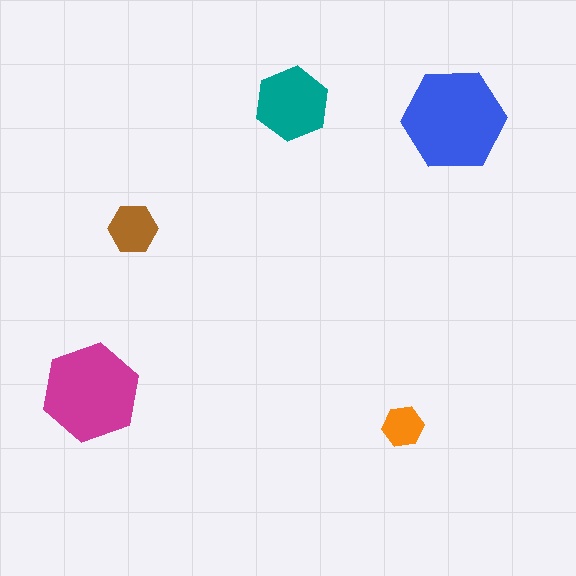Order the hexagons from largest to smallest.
the blue one, the magenta one, the teal one, the brown one, the orange one.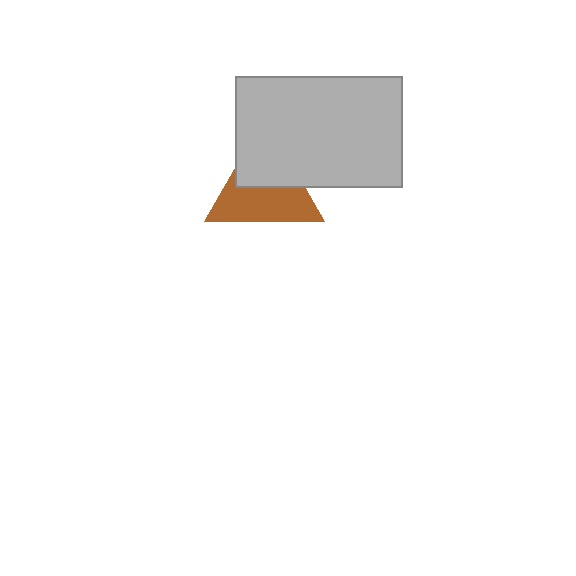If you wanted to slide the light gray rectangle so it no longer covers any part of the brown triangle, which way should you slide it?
Slide it up — that is the most direct way to separate the two shapes.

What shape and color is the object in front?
The object in front is a light gray rectangle.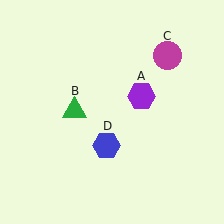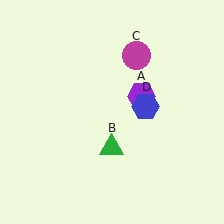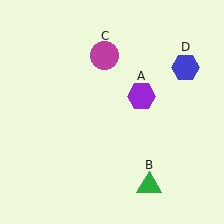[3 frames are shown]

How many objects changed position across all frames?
3 objects changed position: green triangle (object B), magenta circle (object C), blue hexagon (object D).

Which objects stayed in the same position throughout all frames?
Purple hexagon (object A) remained stationary.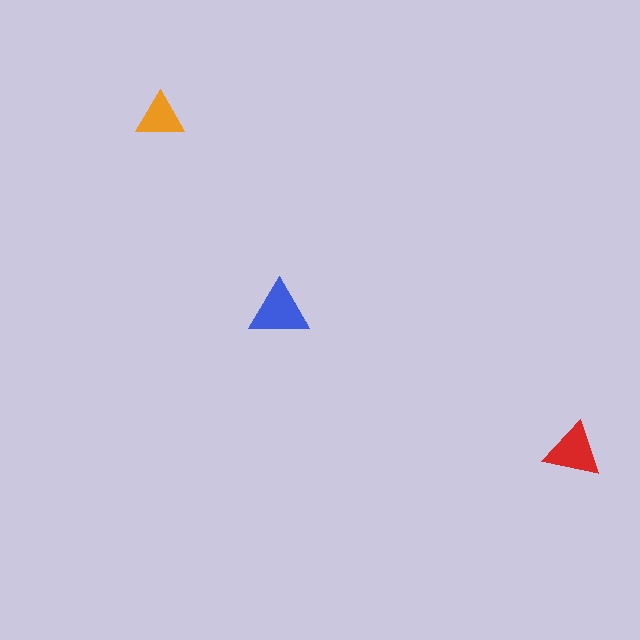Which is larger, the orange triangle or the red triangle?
The red one.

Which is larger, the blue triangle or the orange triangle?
The blue one.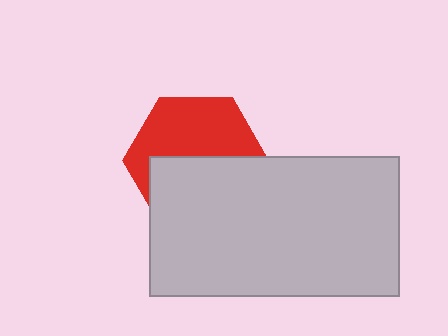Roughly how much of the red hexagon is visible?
About half of it is visible (roughly 50%).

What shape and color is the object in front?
The object in front is a light gray rectangle.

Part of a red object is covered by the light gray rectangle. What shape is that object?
It is a hexagon.